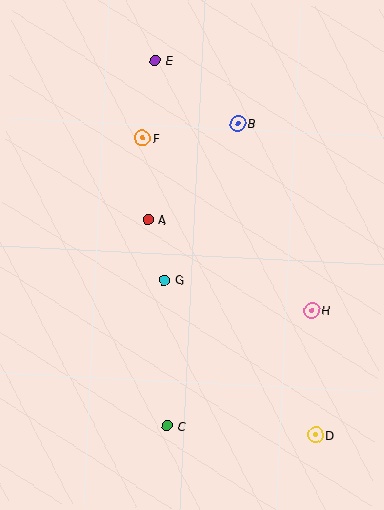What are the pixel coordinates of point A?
Point A is at (148, 219).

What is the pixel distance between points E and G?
The distance between E and G is 220 pixels.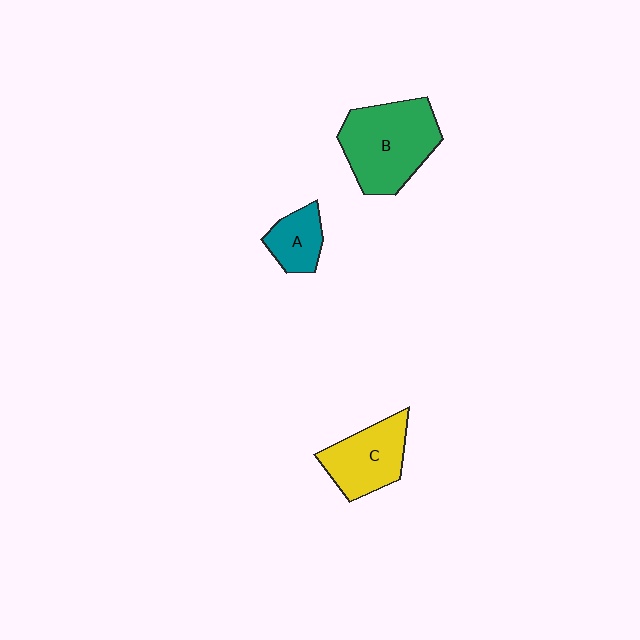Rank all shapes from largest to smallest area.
From largest to smallest: B (green), C (yellow), A (teal).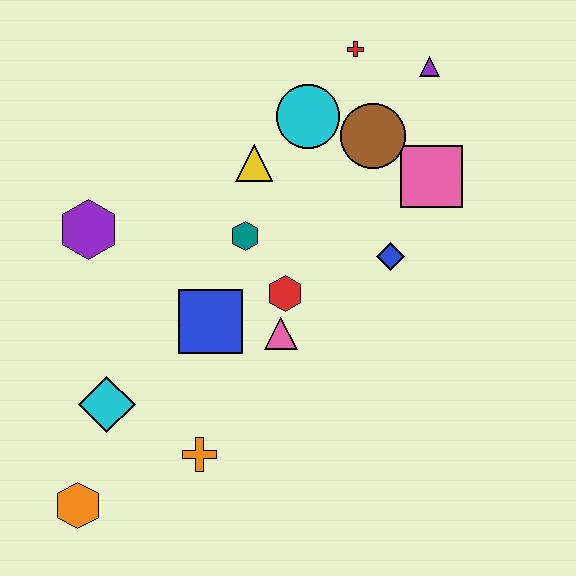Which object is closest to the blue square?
The pink triangle is closest to the blue square.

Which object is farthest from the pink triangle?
The purple triangle is farthest from the pink triangle.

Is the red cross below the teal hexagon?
No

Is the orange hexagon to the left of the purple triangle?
Yes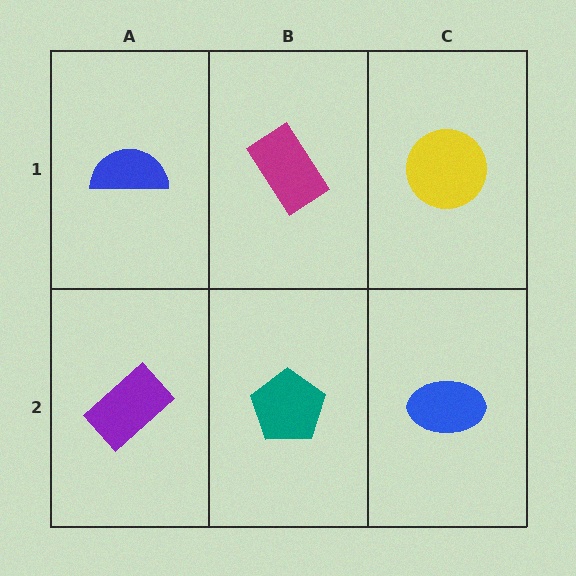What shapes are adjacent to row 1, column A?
A purple rectangle (row 2, column A), a magenta rectangle (row 1, column B).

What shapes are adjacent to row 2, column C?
A yellow circle (row 1, column C), a teal pentagon (row 2, column B).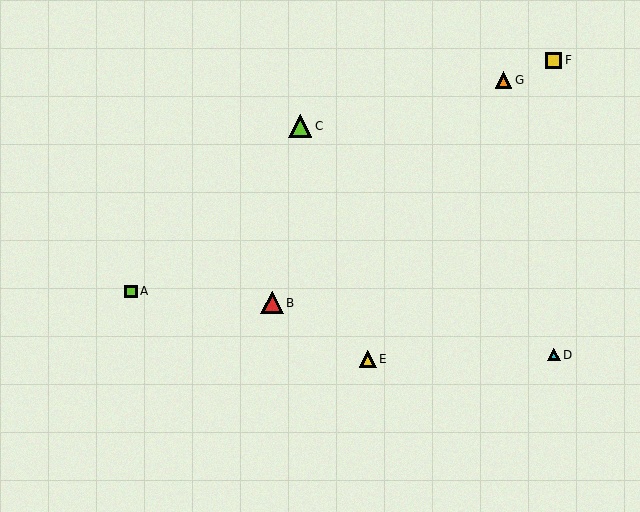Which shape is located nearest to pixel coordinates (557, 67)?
The yellow square (labeled F) at (554, 60) is nearest to that location.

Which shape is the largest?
The lime triangle (labeled C) is the largest.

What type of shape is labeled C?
Shape C is a lime triangle.